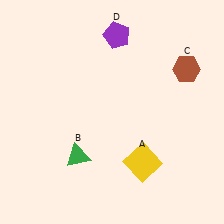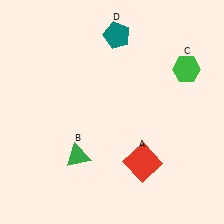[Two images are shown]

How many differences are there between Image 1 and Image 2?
There are 3 differences between the two images.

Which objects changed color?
A changed from yellow to red. C changed from brown to green. D changed from purple to teal.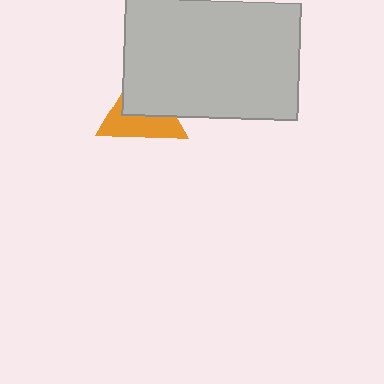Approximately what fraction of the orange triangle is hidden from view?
Roughly 49% of the orange triangle is hidden behind the light gray rectangle.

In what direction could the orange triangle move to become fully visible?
The orange triangle could move toward the lower-left. That would shift it out from behind the light gray rectangle entirely.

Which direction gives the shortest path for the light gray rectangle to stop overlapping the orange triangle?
Moving toward the upper-right gives the shortest separation.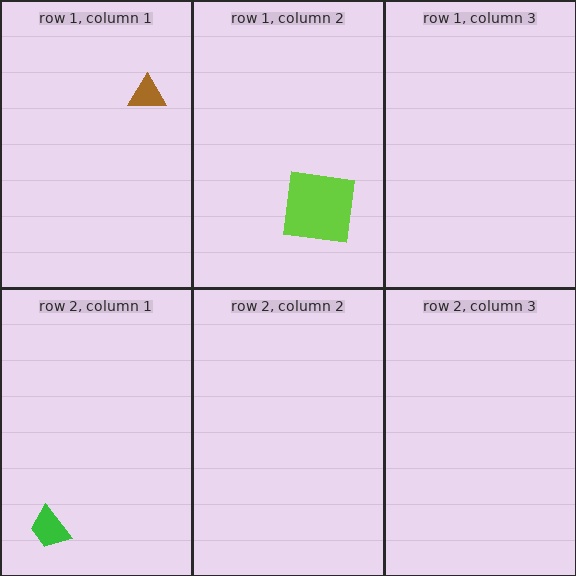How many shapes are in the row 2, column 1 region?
1.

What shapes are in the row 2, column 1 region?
The green trapezoid.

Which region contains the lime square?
The row 1, column 2 region.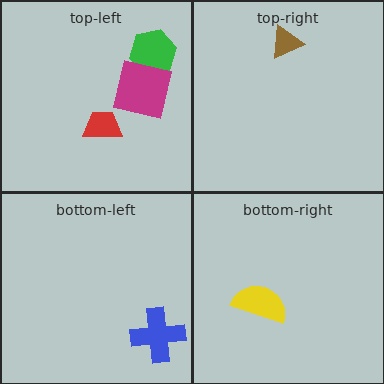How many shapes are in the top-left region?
3.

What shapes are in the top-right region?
The brown triangle.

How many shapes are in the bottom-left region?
1.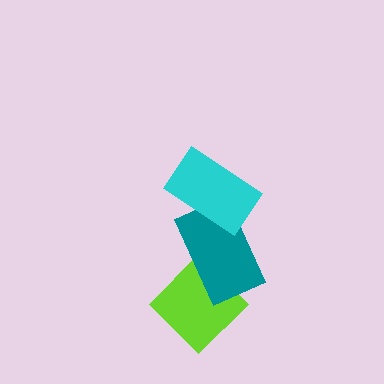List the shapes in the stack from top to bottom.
From top to bottom: the cyan rectangle, the teal rectangle, the lime diamond.